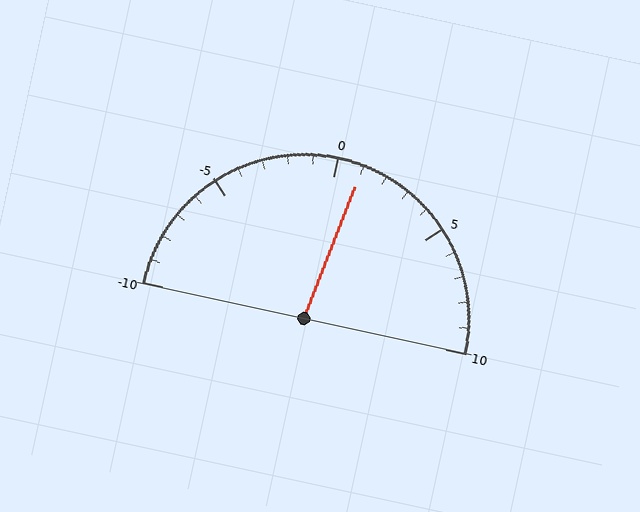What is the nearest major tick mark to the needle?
The nearest major tick mark is 0.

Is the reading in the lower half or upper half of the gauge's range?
The reading is in the upper half of the range (-10 to 10).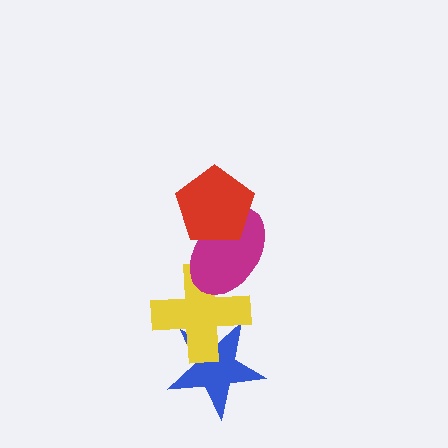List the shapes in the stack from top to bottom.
From top to bottom: the red pentagon, the magenta ellipse, the yellow cross, the blue star.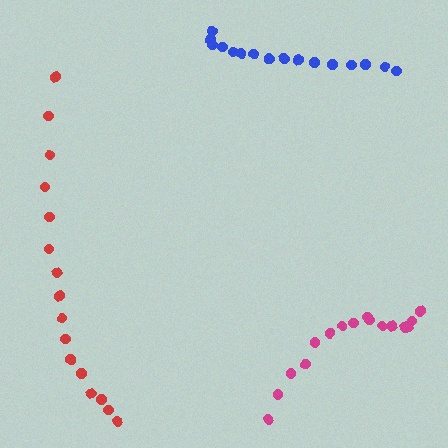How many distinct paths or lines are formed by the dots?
There are 3 distinct paths.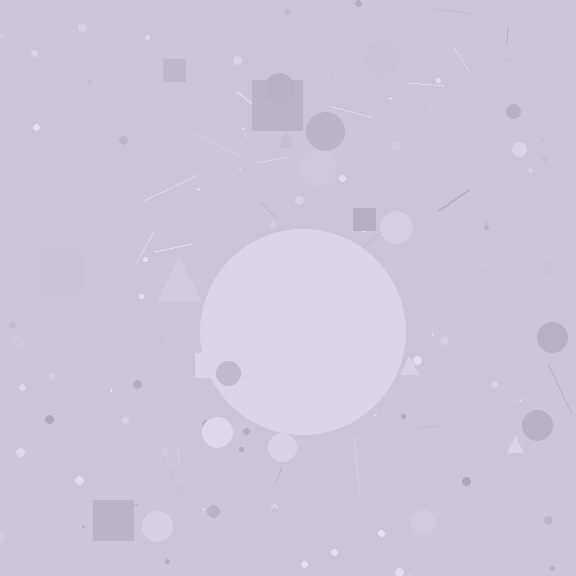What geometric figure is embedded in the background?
A circle is embedded in the background.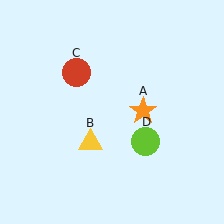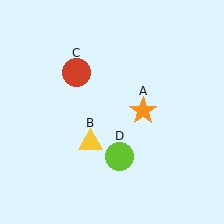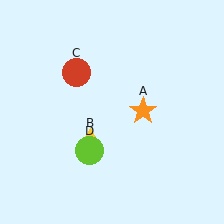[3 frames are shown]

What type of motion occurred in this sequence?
The lime circle (object D) rotated clockwise around the center of the scene.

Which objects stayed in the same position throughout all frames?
Orange star (object A) and yellow triangle (object B) and red circle (object C) remained stationary.